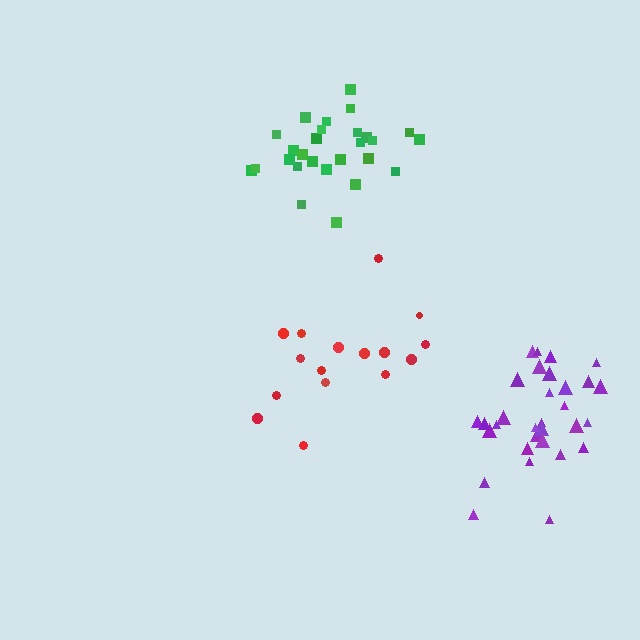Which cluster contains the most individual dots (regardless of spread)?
Purple (31).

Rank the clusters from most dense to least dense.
green, purple, red.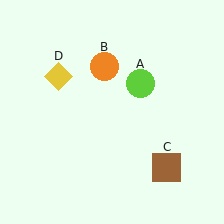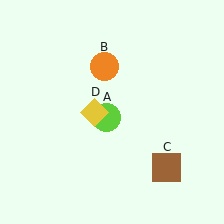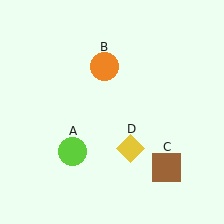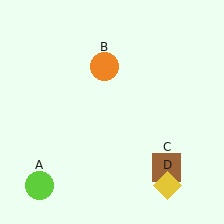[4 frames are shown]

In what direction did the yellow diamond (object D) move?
The yellow diamond (object D) moved down and to the right.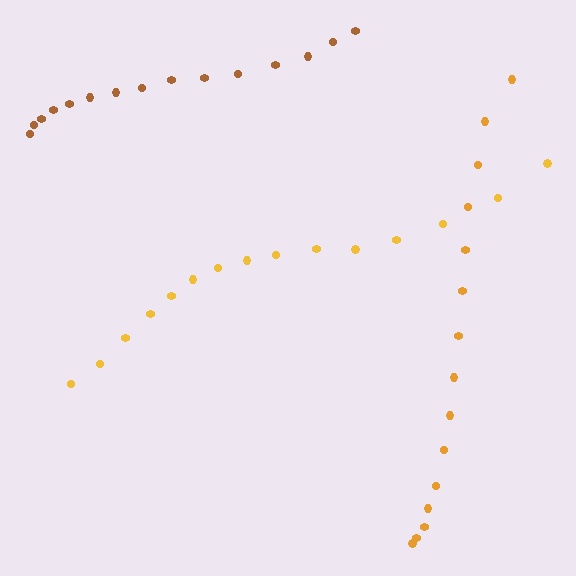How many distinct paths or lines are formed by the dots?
There are 3 distinct paths.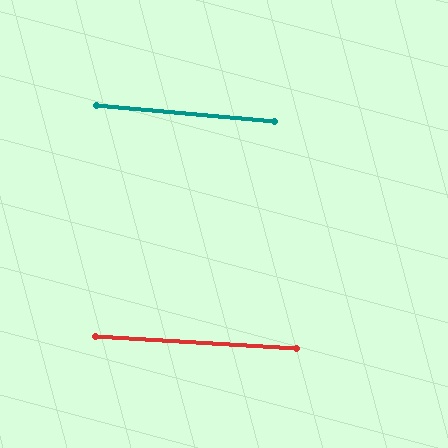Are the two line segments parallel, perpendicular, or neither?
Parallel — their directions differ by only 1.7°.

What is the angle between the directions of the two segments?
Approximately 2 degrees.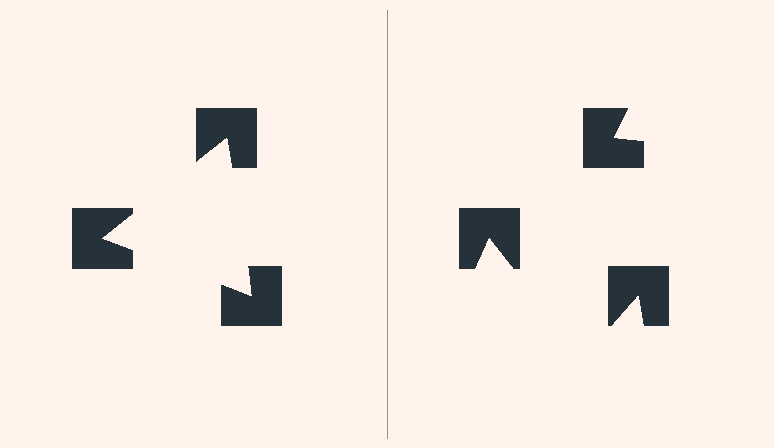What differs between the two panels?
The notched squares are positioned identically on both sides; only the wedge orientations differ. On the left they align to a triangle; on the right they are misaligned.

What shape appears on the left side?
An illusory triangle.